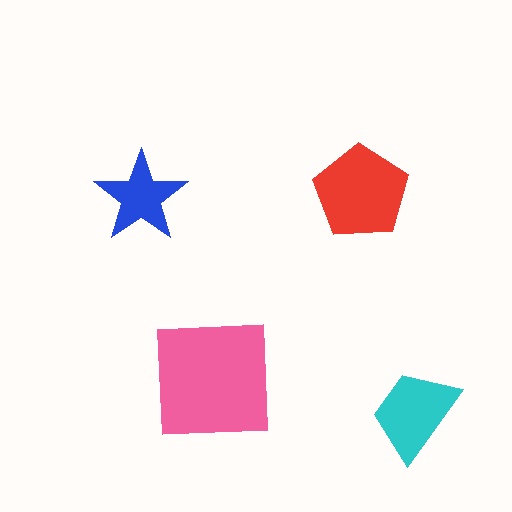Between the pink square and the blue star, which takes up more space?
The pink square.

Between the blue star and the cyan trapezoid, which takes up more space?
The cyan trapezoid.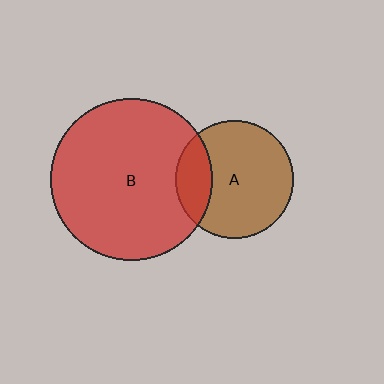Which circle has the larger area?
Circle B (red).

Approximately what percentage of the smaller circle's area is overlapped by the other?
Approximately 20%.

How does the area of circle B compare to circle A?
Approximately 1.9 times.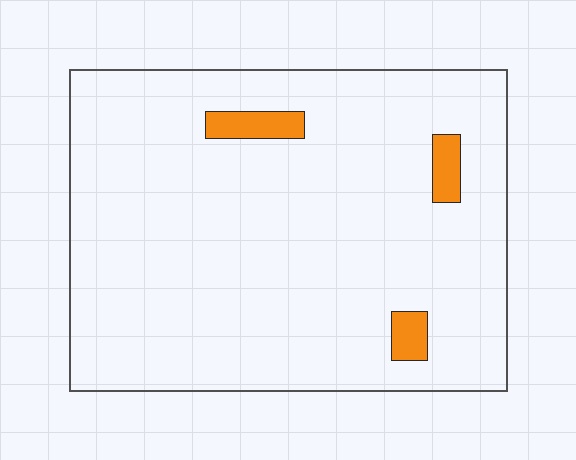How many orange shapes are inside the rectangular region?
3.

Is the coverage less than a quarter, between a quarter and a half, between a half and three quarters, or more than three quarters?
Less than a quarter.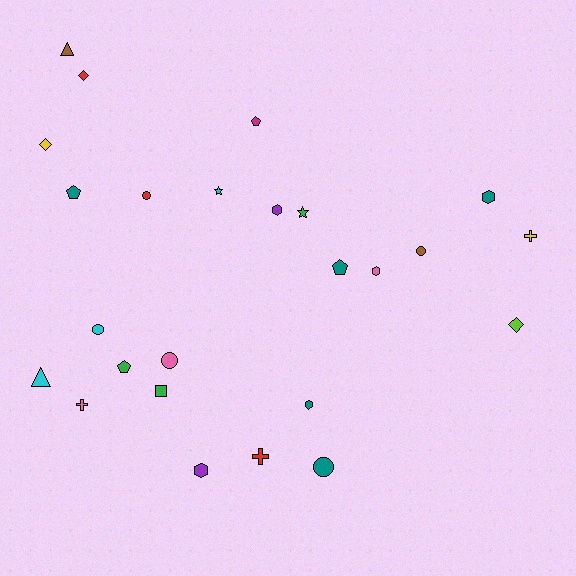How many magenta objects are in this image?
There is 1 magenta object.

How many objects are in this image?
There are 25 objects.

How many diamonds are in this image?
There are 3 diamonds.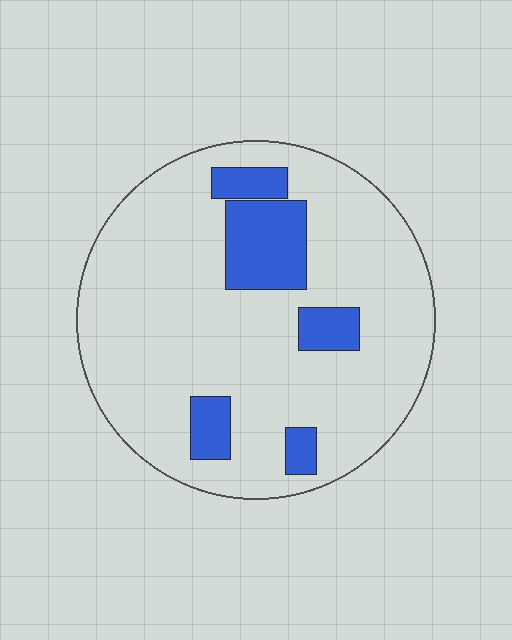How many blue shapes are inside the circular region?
5.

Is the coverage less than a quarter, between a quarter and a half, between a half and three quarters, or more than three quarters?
Less than a quarter.